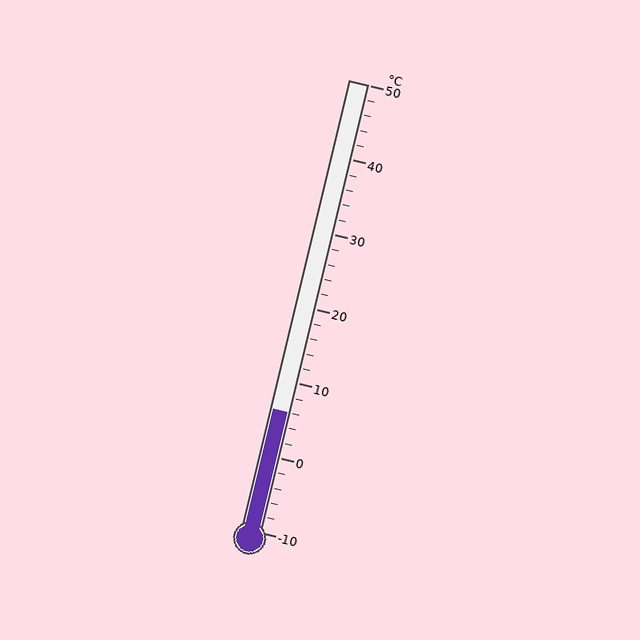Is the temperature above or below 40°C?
The temperature is below 40°C.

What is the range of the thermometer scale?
The thermometer scale ranges from -10°C to 50°C.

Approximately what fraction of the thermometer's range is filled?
The thermometer is filled to approximately 25% of its range.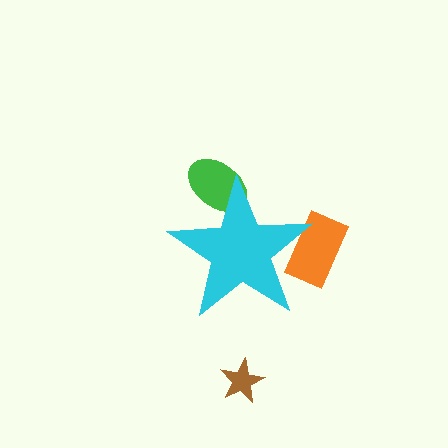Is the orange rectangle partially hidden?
Yes, the orange rectangle is partially hidden behind the cyan star.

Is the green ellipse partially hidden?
Yes, the green ellipse is partially hidden behind the cyan star.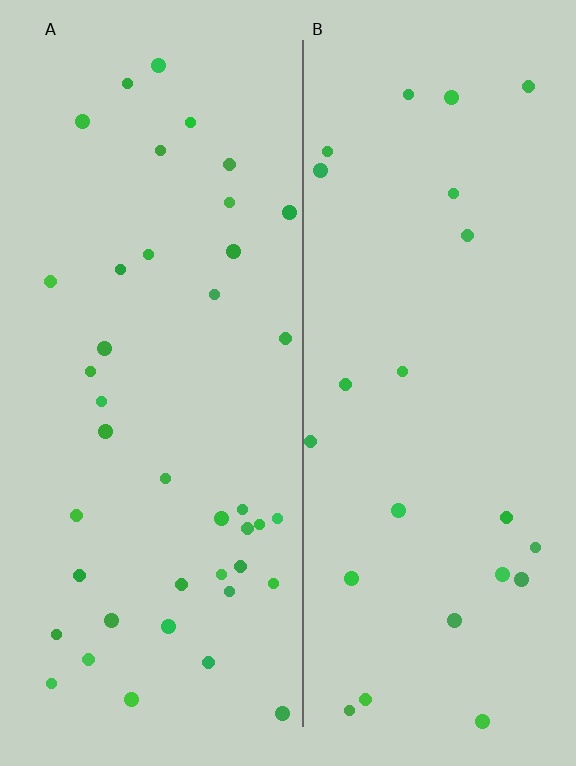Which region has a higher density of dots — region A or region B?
A (the left).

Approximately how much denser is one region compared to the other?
Approximately 1.7× — region A over region B.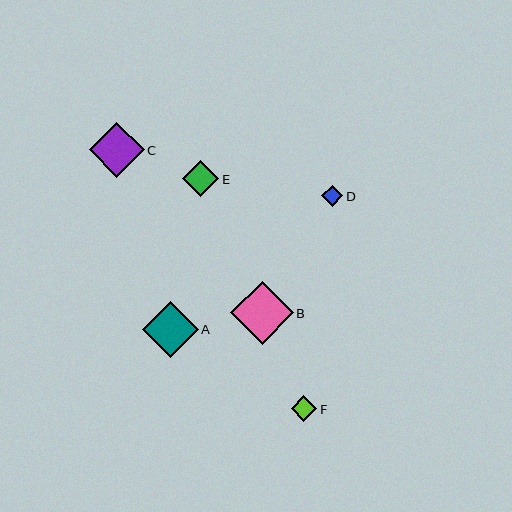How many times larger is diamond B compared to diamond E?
Diamond B is approximately 1.7 times the size of diamond E.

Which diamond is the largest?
Diamond B is the largest with a size of approximately 62 pixels.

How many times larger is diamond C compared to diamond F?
Diamond C is approximately 2.2 times the size of diamond F.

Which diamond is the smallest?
Diamond D is the smallest with a size of approximately 21 pixels.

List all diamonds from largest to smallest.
From largest to smallest: B, A, C, E, F, D.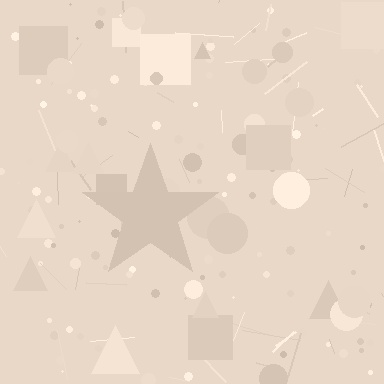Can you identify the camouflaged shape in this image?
The camouflaged shape is a star.